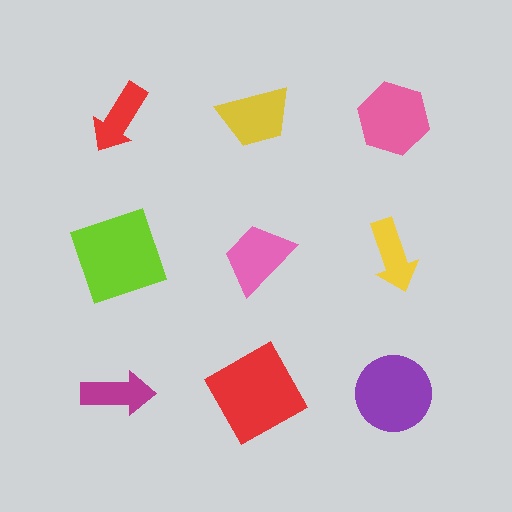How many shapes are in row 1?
3 shapes.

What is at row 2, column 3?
A yellow arrow.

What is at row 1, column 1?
A red arrow.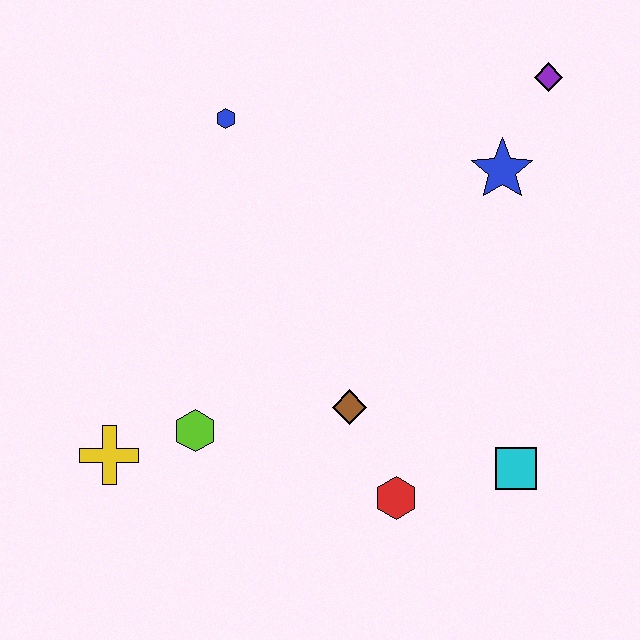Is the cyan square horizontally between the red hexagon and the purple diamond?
Yes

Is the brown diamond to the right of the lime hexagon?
Yes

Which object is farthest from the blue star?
The yellow cross is farthest from the blue star.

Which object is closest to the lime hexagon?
The yellow cross is closest to the lime hexagon.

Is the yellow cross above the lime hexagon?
No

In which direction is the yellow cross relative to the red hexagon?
The yellow cross is to the left of the red hexagon.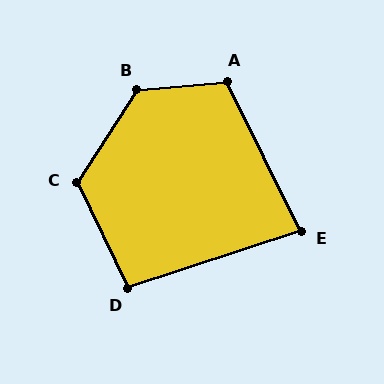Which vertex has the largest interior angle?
B, at approximately 128 degrees.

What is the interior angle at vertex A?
Approximately 111 degrees (obtuse).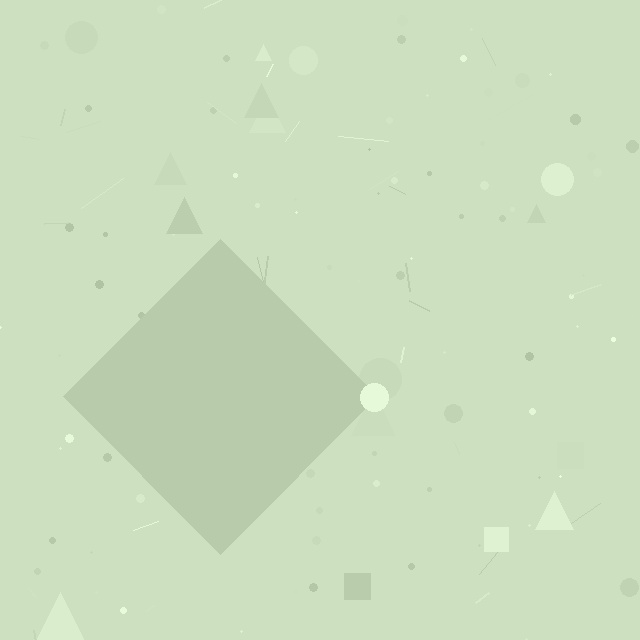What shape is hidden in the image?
A diamond is hidden in the image.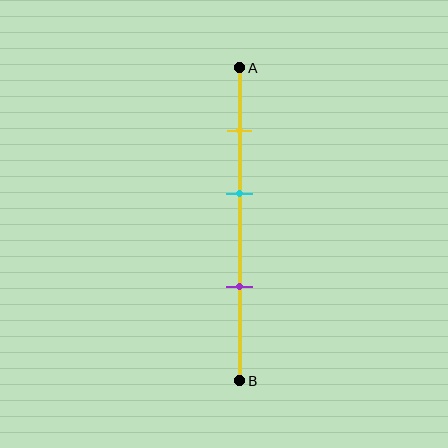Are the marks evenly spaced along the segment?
Yes, the marks are approximately evenly spaced.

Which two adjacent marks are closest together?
The yellow and cyan marks are the closest adjacent pair.